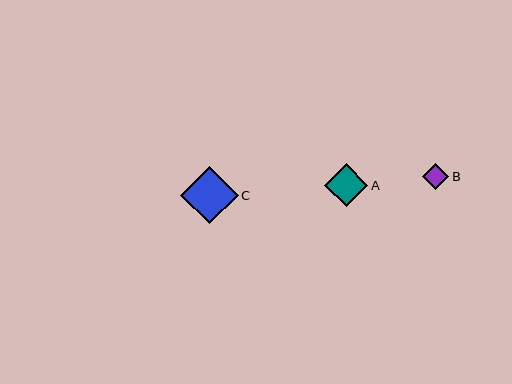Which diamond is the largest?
Diamond C is the largest with a size of approximately 58 pixels.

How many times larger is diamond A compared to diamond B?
Diamond A is approximately 1.7 times the size of diamond B.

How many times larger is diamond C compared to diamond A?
Diamond C is approximately 1.3 times the size of diamond A.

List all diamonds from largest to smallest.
From largest to smallest: C, A, B.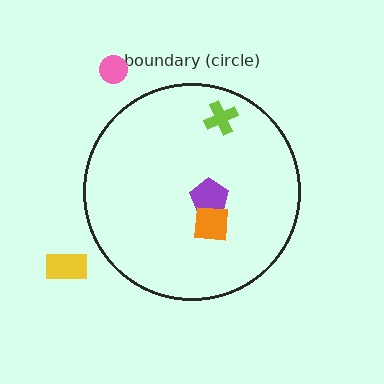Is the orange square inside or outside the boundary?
Inside.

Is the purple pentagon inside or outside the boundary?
Inside.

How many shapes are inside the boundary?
3 inside, 2 outside.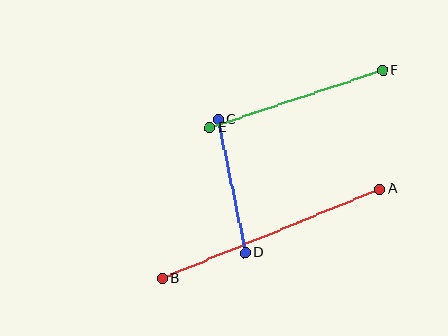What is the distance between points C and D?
The distance is approximately 136 pixels.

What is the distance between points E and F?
The distance is approximately 182 pixels.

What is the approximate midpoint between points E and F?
The midpoint is at approximately (296, 99) pixels.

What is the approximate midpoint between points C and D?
The midpoint is at approximately (232, 186) pixels.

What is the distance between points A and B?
The distance is approximately 235 pixels.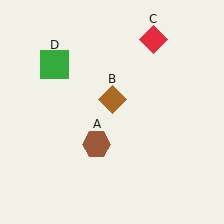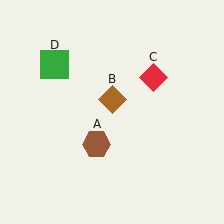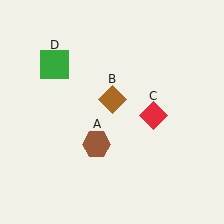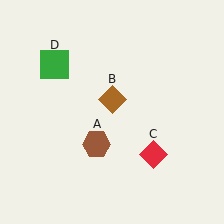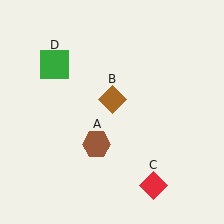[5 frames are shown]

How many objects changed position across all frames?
1 object changed position: red diamond (object C).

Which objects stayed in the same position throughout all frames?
Brown hexagon (object A) and brown diamond (object B) and green square (object D) remained stationary.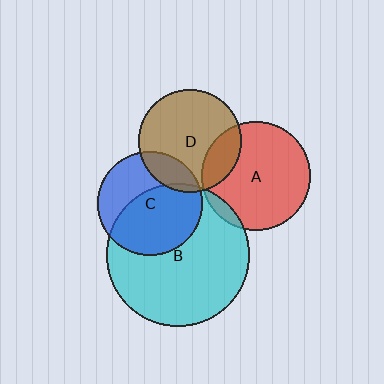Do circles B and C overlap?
Yes.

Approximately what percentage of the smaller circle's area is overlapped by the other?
Approximately 60%.